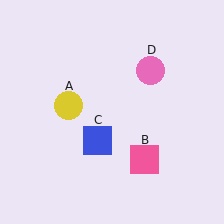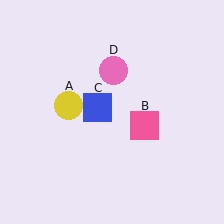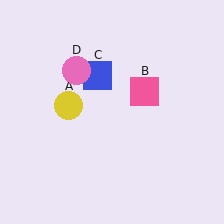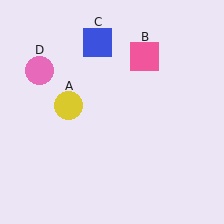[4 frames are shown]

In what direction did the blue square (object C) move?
The blue square (object C) moved up.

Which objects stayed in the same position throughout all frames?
Yellow circle (object A) remained stationary.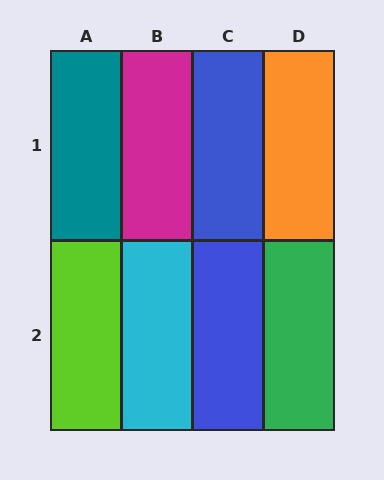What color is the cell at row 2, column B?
Cyan.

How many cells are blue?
2 cells are blue.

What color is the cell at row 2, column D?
Green.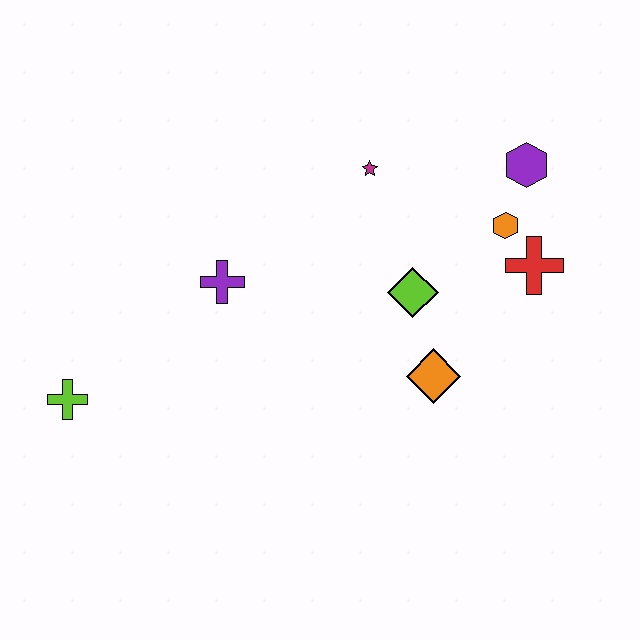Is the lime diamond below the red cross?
Yes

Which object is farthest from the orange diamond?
The lime cross is farthest from the orange diamond.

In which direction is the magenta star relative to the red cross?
The magenta star is to the left of the red cross.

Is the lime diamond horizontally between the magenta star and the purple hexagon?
Yes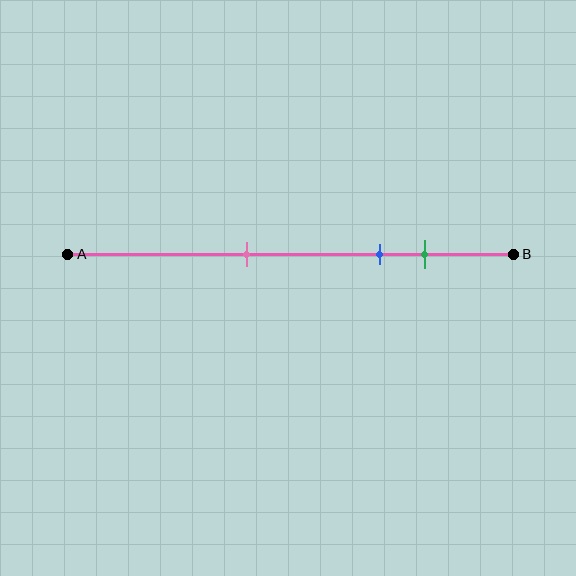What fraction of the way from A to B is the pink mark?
The pink mark is approximately 40% (0.4) of the way from A to B.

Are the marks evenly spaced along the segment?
No, the marks are not evenly spaced.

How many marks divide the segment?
There are 3 marks dividing the segment.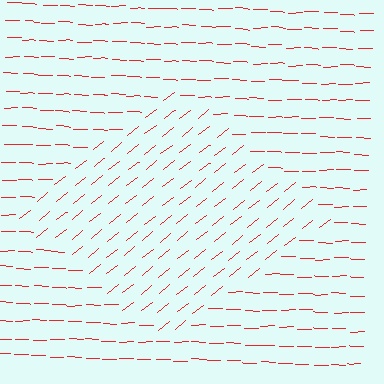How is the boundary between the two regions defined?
The boundary is defined purely by a change in line orientation (approximately 39 degrees difference). All lines are the same color and thickness.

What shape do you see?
I see a diamond.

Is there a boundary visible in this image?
Yes, there is a texture boundary formed by a change in line orientation.